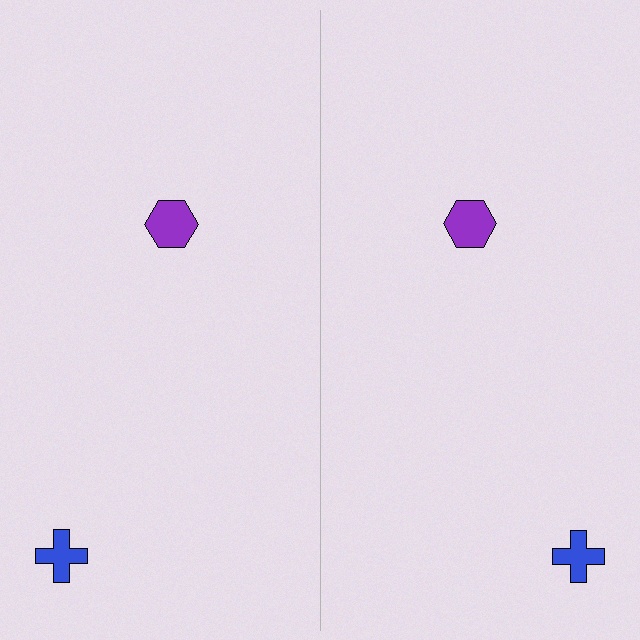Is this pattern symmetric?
Yes, this pattern has bilateral (reflection) symmetry.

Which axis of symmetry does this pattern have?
The pattern has a vertical axis of symmetry running through the center of the image.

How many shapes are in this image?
There are 4 shapes in this image.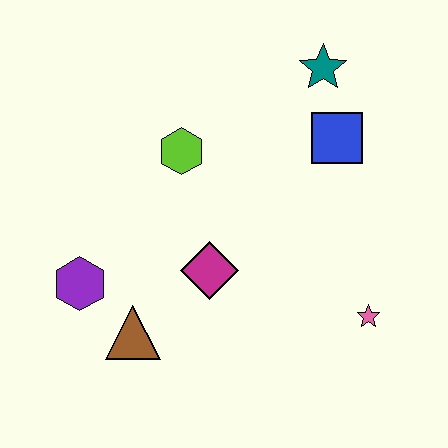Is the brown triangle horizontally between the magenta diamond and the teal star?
No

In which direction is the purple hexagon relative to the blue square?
The purple hexagon is to the left of the blue square.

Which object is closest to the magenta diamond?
The brown triangle is closest to the magenta diamond.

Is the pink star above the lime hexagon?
No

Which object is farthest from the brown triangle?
The teal star is farthest from the brown triangle.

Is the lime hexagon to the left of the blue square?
Yes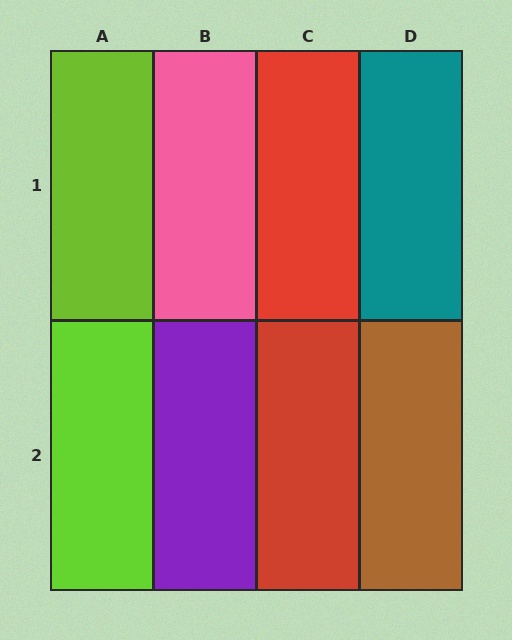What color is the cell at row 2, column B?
Purple.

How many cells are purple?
1 cell is purple.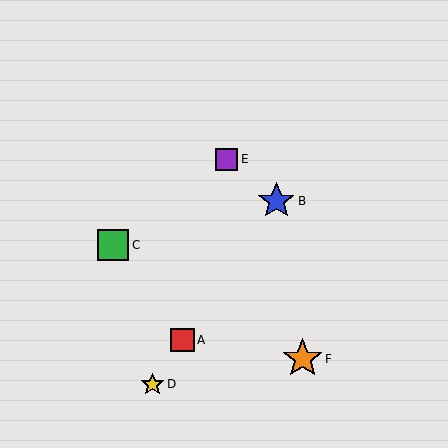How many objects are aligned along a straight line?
3 objects (A, B, D) are aligned along a straight line.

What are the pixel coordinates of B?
Object B is at (276, 201).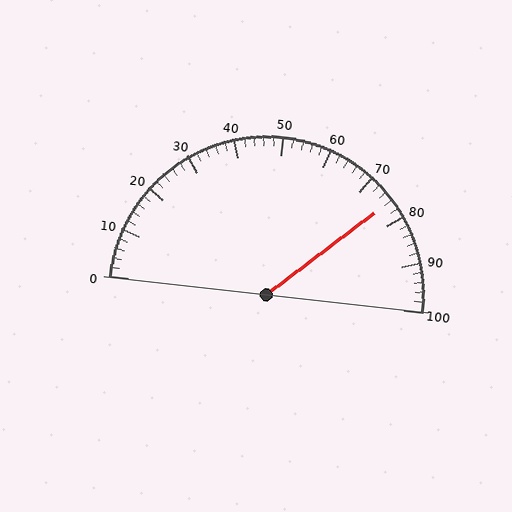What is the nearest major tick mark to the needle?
The nearest major tick mark is 80.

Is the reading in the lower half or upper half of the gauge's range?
The reading is in the upper half of the range (0 to 100).